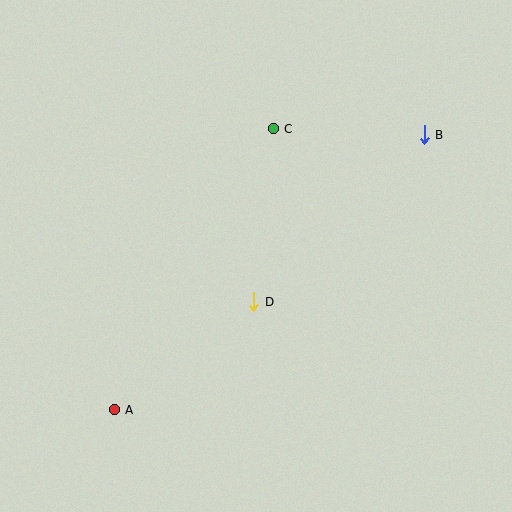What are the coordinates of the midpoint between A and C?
The midpoint between A and C is at (194, 269).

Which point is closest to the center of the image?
Point D at (254, 302) is closest to the center.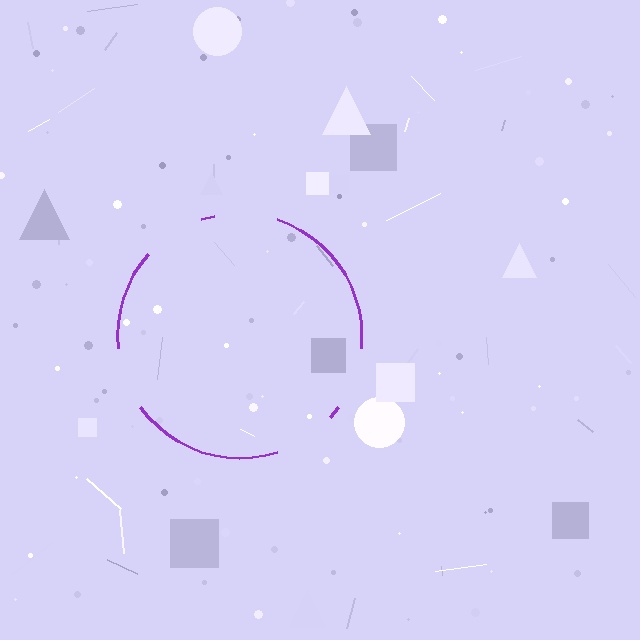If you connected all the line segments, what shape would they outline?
They would outline a circle.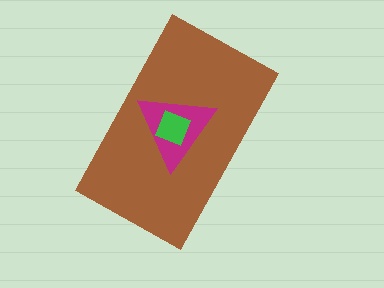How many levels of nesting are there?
3.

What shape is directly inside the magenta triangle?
The green square.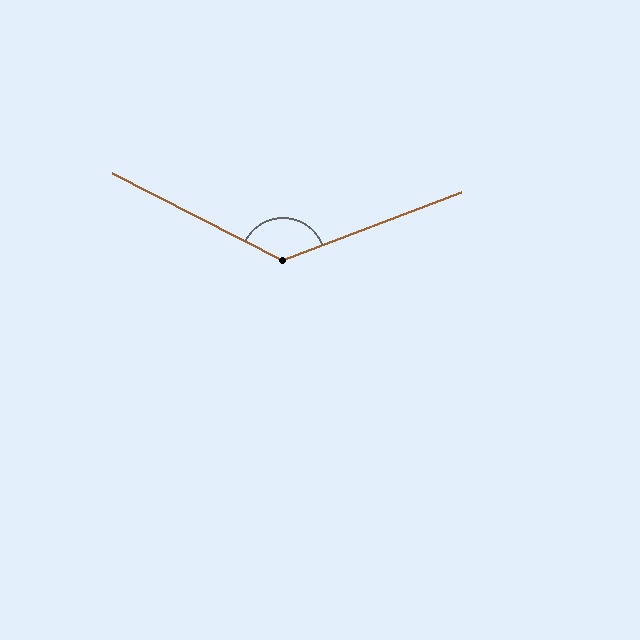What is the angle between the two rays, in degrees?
Approximately 132 degrees.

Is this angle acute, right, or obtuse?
It is obtuse.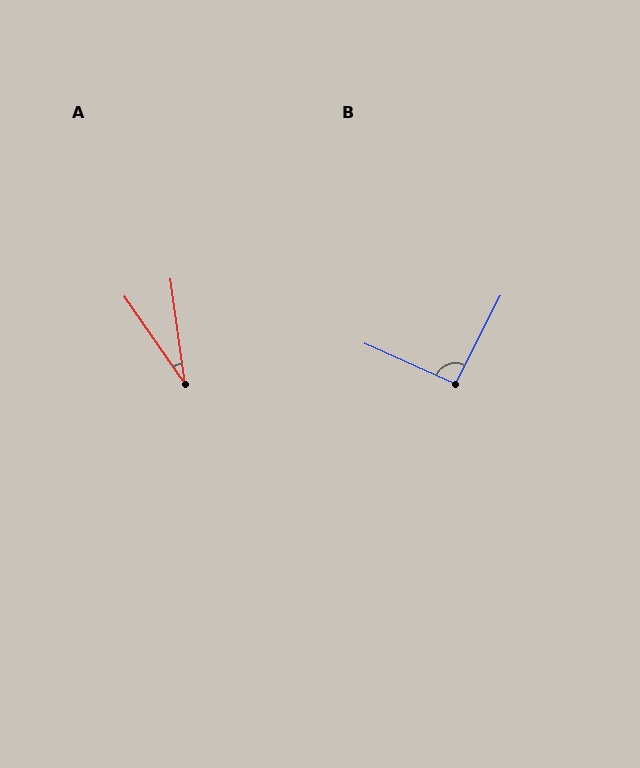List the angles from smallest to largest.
A (27°), B (93°).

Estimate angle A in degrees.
Approximately 27 degrees.